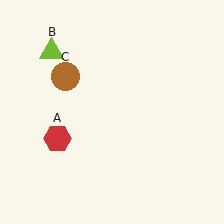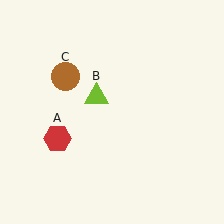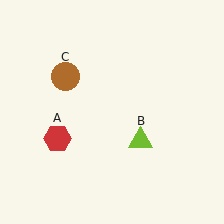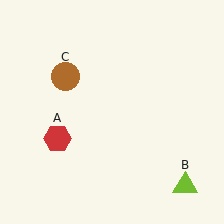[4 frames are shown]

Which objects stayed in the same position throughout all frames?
Red hexagon (object A) and brown circle (object C) remained stationary.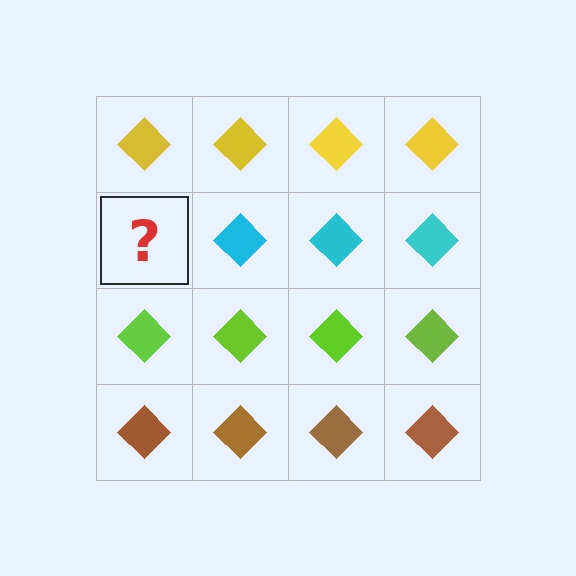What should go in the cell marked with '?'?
The missing cell should contain a cyan diamond.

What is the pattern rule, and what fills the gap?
The rule is that each row has a consistent color. The gap should be filled with a cyan diamond.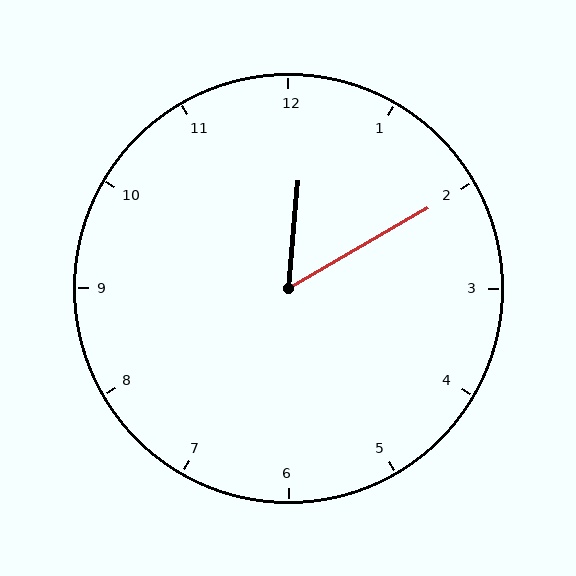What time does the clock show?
12:10.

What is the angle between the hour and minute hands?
Approximately 55 degrees.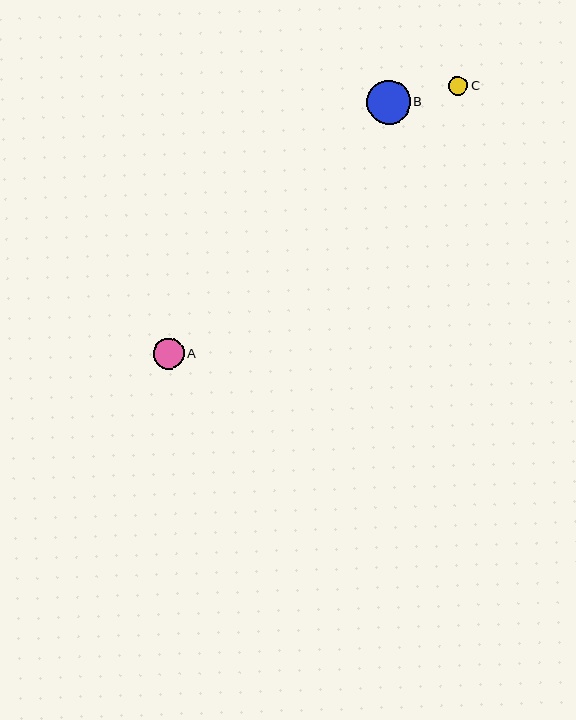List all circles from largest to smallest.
From largest to smallest: B, A, C.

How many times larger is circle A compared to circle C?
Circle A is approximately 1.6 times the size of circle C.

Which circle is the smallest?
Circle C is the smallest with a size of approximately 19 pixels.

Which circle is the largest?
Circle B is the largest with a size of approximately 44 pixels.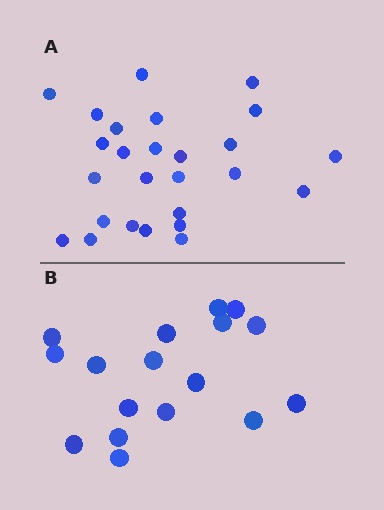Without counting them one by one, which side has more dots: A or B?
Region A (the top region) has more dots.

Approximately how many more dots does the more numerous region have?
Region A has roughly 8 or so more dots than region B.